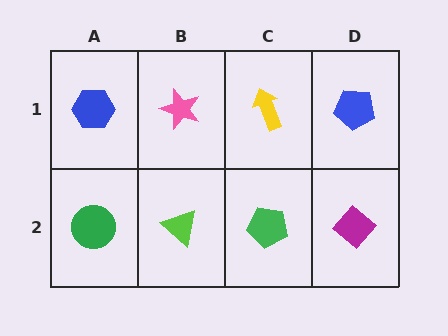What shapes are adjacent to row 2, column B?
A pink star (row 1, column B), a green circle (row 2, column A), a green pentagon (row 2, column C).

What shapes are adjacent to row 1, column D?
A magenta diamond (row 2, column D), a yellow arrow (row 1, column C).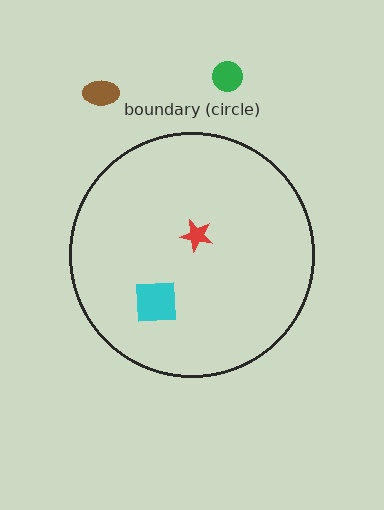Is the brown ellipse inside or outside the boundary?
Outside.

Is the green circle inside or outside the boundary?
Outside.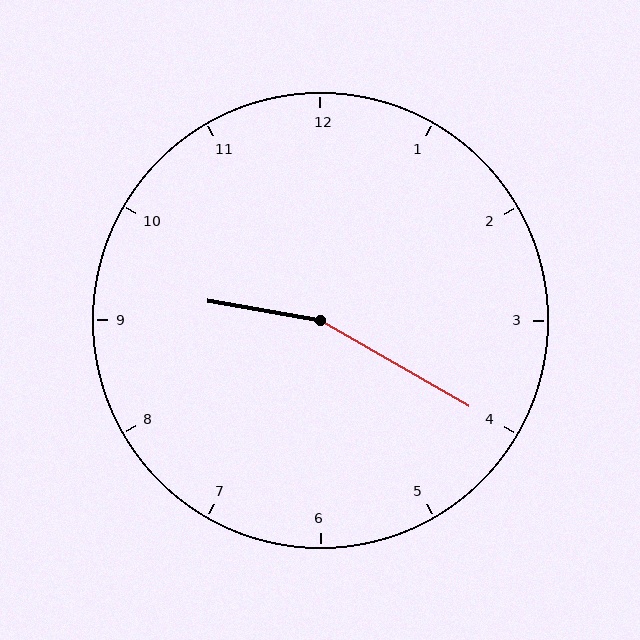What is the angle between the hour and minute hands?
Approximately 160 degrees.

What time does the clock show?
9:20.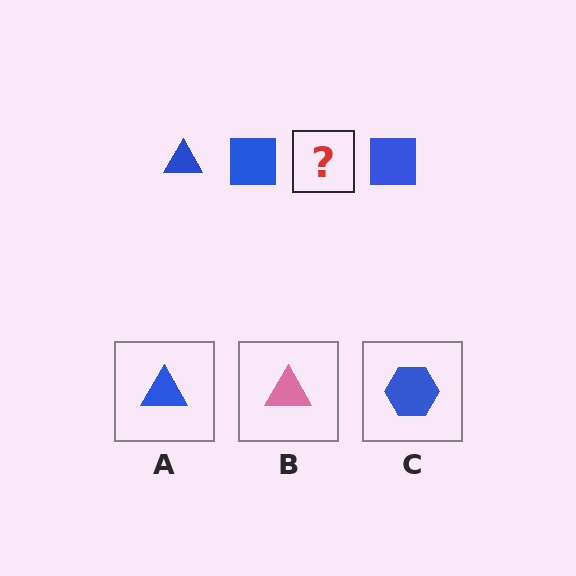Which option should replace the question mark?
Option A.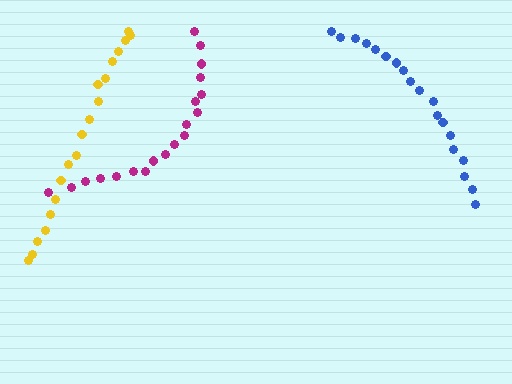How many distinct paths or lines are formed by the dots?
There are 3 distinct paths.